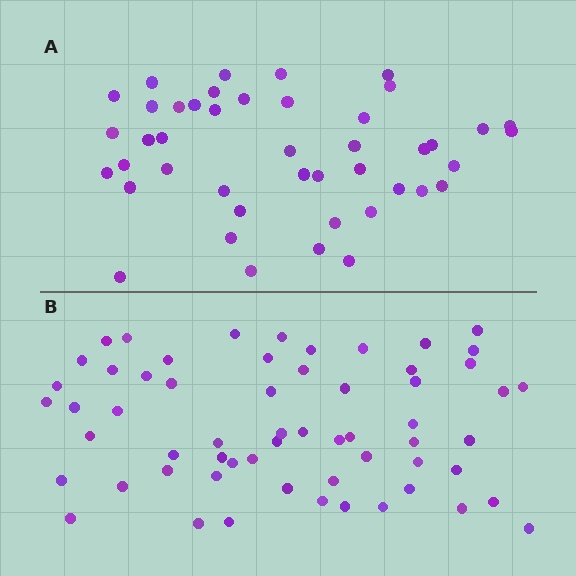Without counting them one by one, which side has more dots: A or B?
Region B (the bottom region) has more dots.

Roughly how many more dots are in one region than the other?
Region B has approximately 15 more dots than region A.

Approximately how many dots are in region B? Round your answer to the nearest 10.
About 60 dots.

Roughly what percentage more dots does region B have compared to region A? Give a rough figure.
About 35% more.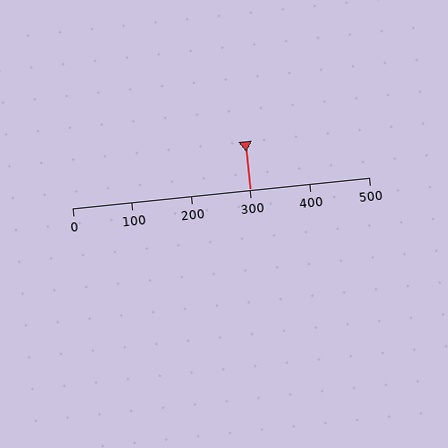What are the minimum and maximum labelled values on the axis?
The axis runs from 0 to 500.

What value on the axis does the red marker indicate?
The marker indicates approximately 300.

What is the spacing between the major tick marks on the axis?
The major ticks are spaced 100 apart.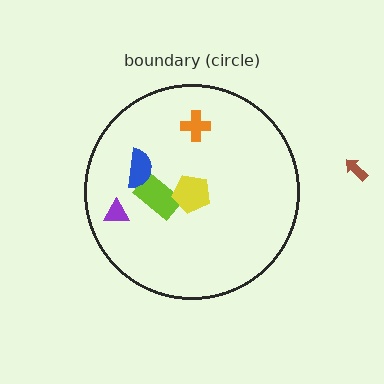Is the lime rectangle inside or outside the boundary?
Inside.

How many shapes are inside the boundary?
5 inside, 1 outside.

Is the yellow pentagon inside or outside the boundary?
Inside.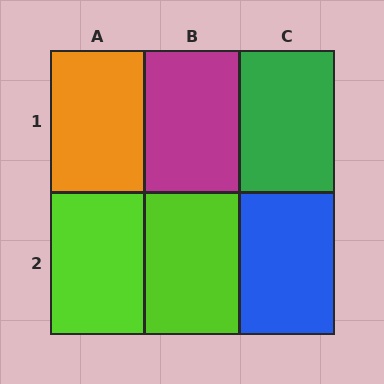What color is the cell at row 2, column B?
Lime.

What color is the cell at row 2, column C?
Blue.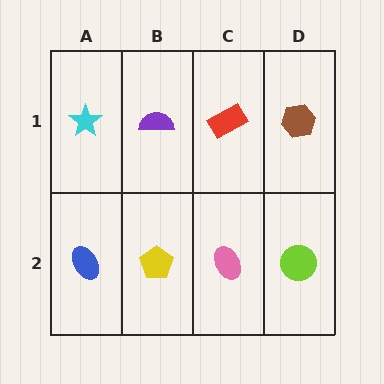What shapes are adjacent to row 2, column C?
A red rectangle (row 1, column C), a yellow pentagon (row 2, column B), a lime circle (row 2, column D).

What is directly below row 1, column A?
A blue ellipse.